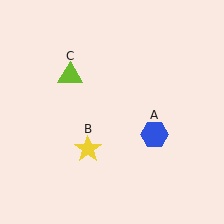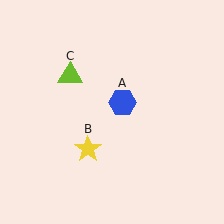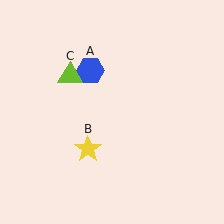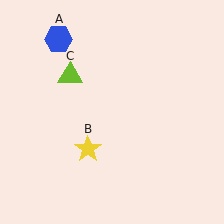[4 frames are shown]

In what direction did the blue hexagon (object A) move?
The blue hexagon (object A) moved up and to the left.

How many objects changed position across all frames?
1 object changed position: blue hexagon (object A).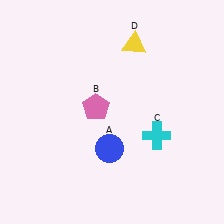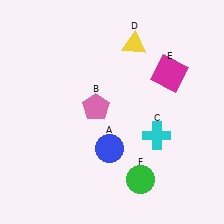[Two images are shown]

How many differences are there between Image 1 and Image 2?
There are 2 differences between the two images.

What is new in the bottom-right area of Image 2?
A green circle (F) was added in the bottom-right area of Image 2.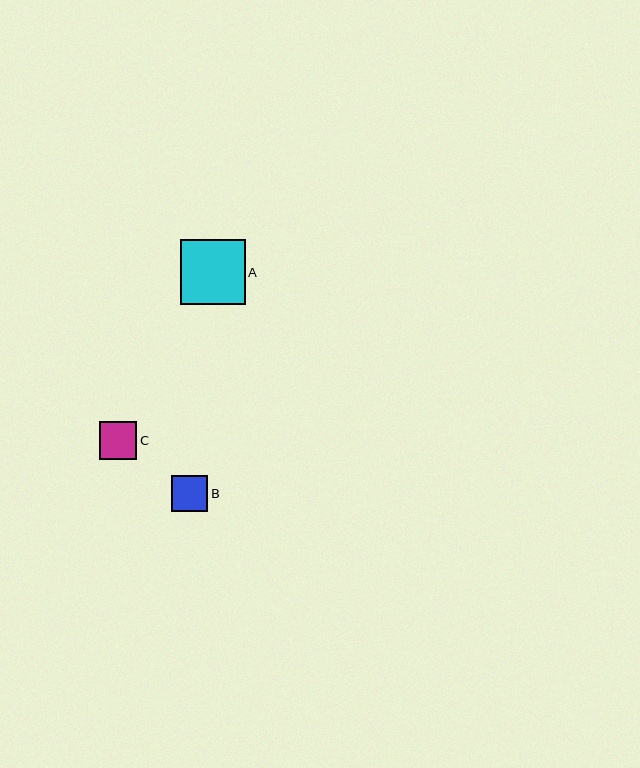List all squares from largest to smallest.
From largest to smallest: A, C, B.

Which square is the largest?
Square A is the largest with a size of approximately 65 pixels.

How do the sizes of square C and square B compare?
Square C and square B are approximately the same size.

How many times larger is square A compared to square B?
Square A is approximately 1.8 times the size of square B.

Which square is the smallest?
Square B is the smallest with a size of approximately 36 pixels.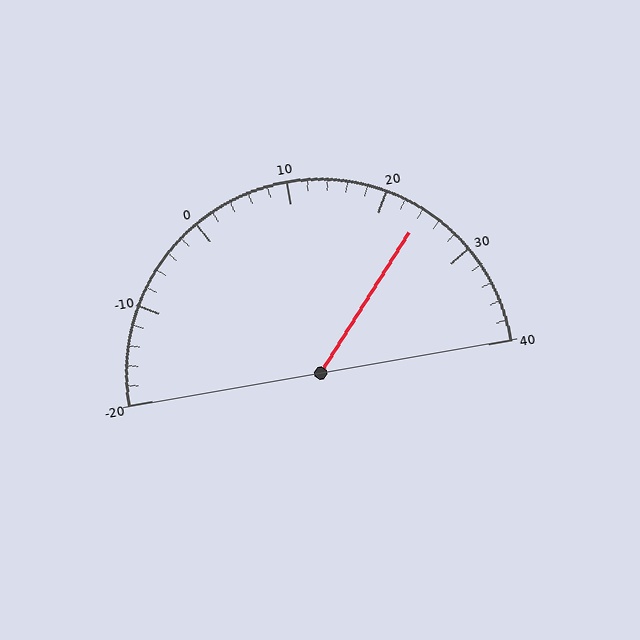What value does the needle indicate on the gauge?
The needle indicates approximately 24.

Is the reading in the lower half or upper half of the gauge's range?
The reading is in the upper half of the range (-20 to 40).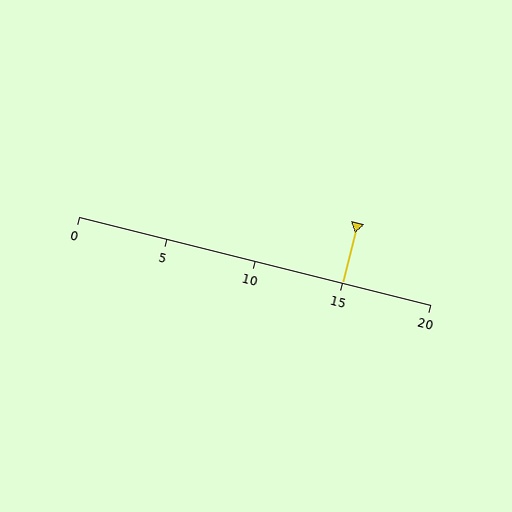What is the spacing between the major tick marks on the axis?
The major ticks are spaced 5 apart.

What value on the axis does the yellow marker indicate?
The marker indicates approximately 15.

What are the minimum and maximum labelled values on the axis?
The axis runs from 0 to 20.